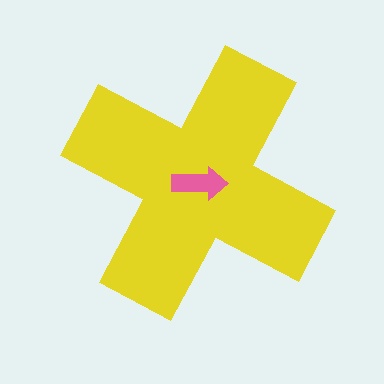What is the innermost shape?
The pink arrow.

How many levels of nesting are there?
2.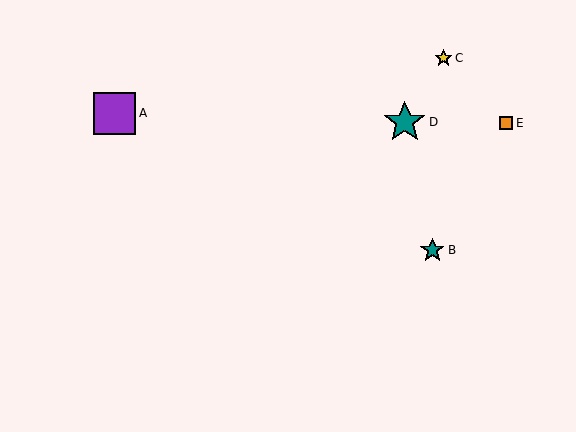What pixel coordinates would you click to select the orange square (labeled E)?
Click at (506, 123) to select the orange square E.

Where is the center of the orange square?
The center of the orange square is at (506, 123).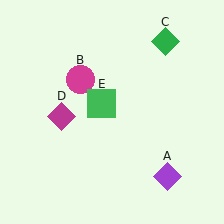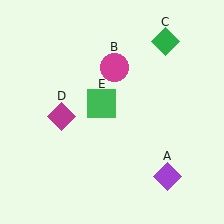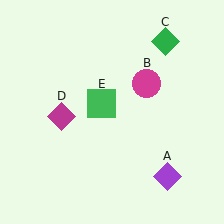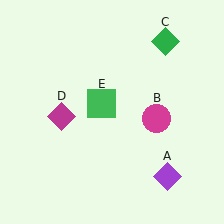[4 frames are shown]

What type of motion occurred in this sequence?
The magenta circle (object B) rotated clockwise around the center of the scene.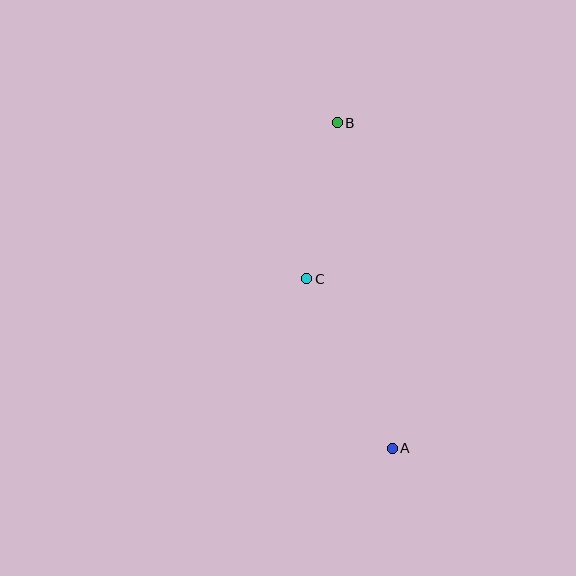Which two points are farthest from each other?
Points A and B are farthest from each other.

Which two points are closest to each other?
Points B and C are closest to each other.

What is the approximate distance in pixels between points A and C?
The distance between A and C is approximately 190 pixels.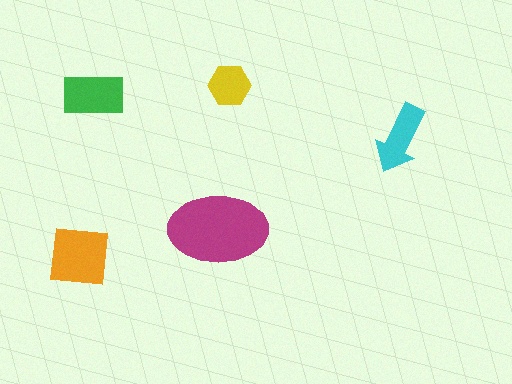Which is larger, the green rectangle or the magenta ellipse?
The magenta ellipse.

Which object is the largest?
The magenta ellipse.